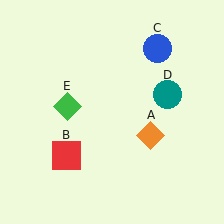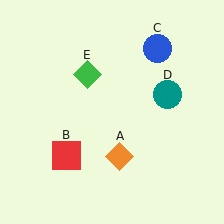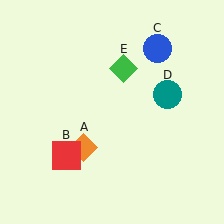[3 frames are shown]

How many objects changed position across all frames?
2 objects changed position: orange diamond (object A), green diamond (object E).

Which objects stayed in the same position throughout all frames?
Red square (object B) and blue circle (object C) and teal circle (object D) remained stationary.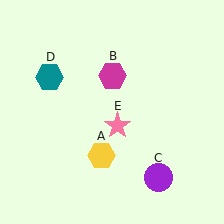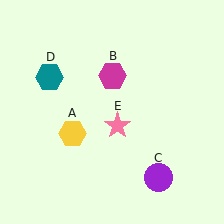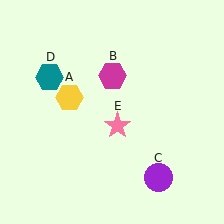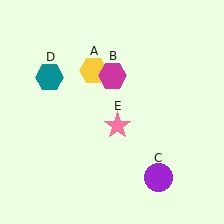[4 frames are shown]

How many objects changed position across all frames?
1 object changed position: yellow hexagon (object A).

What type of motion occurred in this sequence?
The yellow hexagon (object A) rotated clockwise around the center of the scene.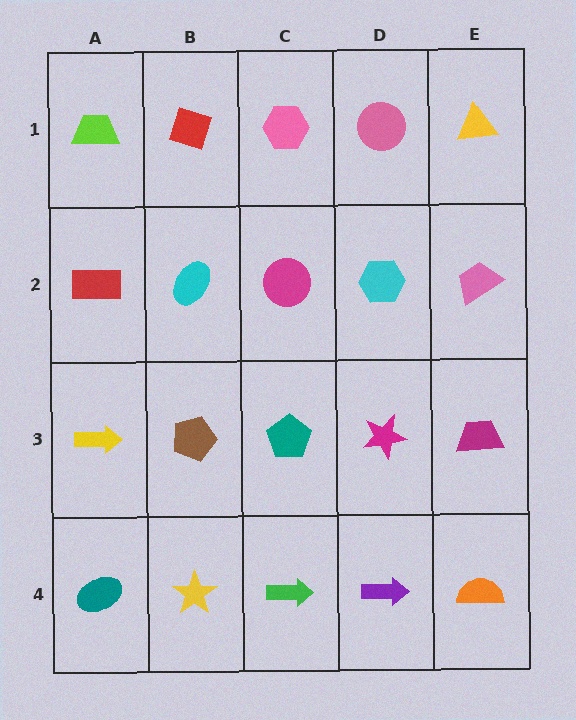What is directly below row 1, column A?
A red rectangle.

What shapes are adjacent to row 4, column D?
A magenta star (row 3, column D), a green arrow (row 4, column C), an orange semicircle (row 4, column E).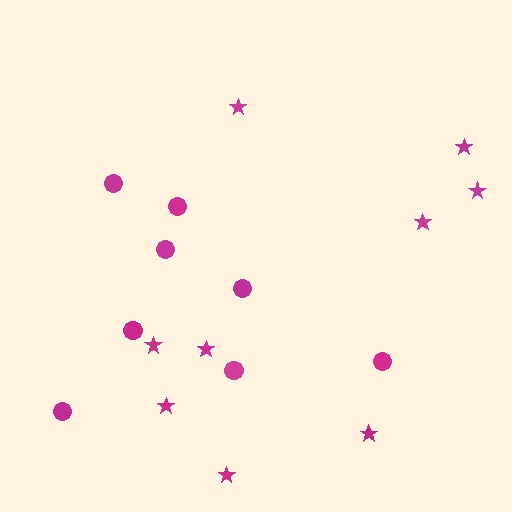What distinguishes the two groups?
There are 2 groups: one group of circles (8) and one group of stars (9).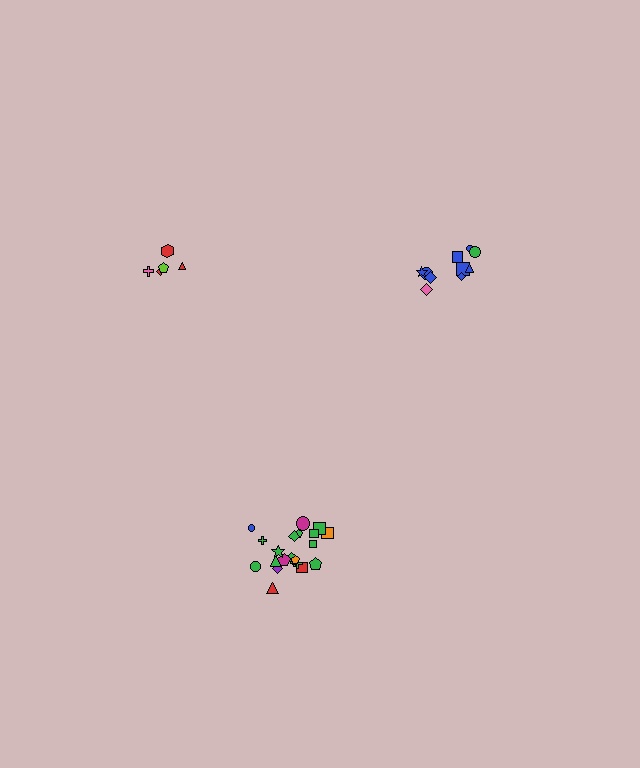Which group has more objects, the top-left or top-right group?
The top-right group.